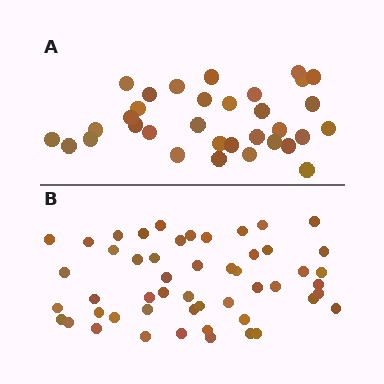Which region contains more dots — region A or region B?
Region B (the bottom region) has more dots.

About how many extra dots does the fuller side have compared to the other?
Region B has approximately 20 more dots than region A.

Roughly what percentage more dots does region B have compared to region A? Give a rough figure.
About 55% more.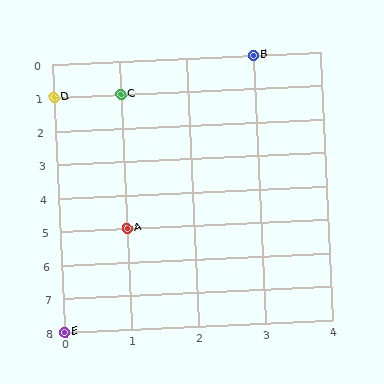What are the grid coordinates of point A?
Point A is at grid coordinates (1, 5).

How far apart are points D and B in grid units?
Points D and B are 3 columns and 1 row apart (about 3.2 grid units diagonally).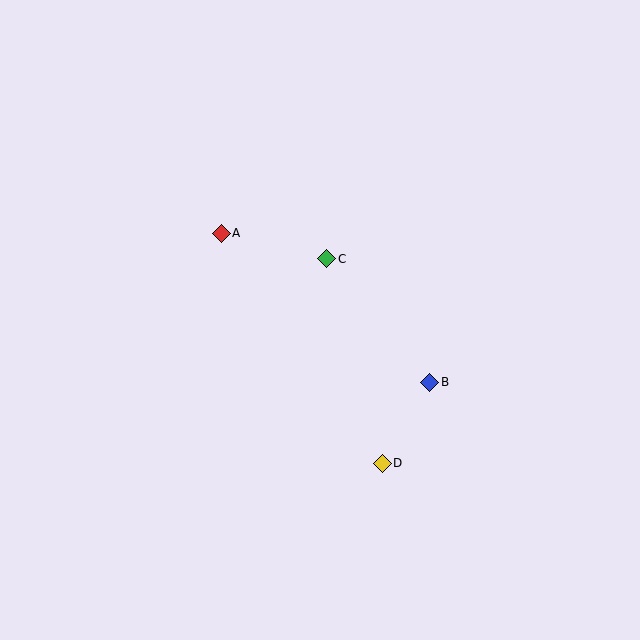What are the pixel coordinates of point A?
Point A is at (221, 233).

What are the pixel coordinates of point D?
Point D is at (382, 463).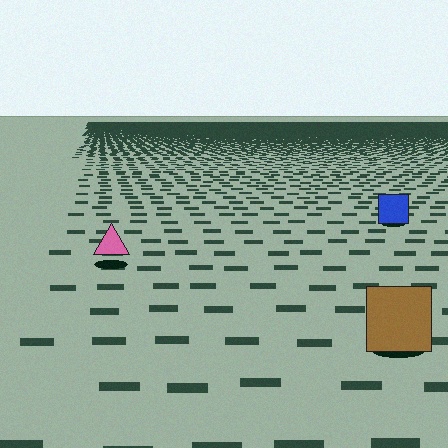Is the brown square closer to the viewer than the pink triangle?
Yes. The brown square is closer — you can tell from the texture gradient: the ground texture is coarser near it.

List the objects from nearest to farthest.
From nearest to farthest: the brown square, the pink triangle, the blue square.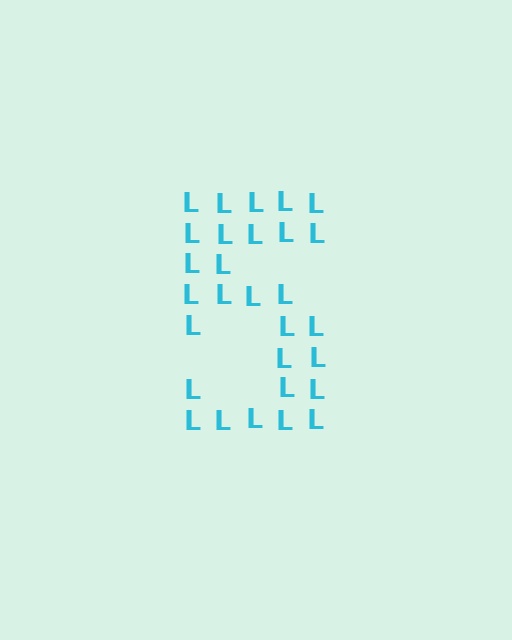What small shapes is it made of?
It is made of small letter L's.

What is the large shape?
The large shape is the digit 5.